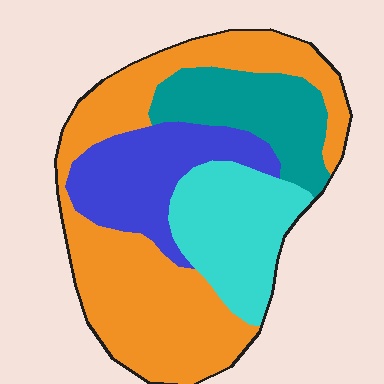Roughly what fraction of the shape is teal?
Teal covers around 15% of the shape.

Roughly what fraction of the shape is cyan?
Cyan takes up about one fifth (1/5) of the shape.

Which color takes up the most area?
Orange, at roughly 45%.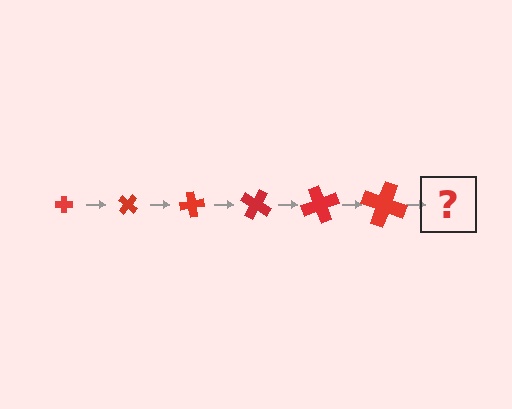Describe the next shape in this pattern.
It should be a cross, larger than the previous one and rotated 240 degrees from the start.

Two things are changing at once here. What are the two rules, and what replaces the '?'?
The two rules are that the cross grows larger each step and it rotates 40 degrees each step. The '?' should be a cross, larger than the previous one and rotated 240 degrees from the start.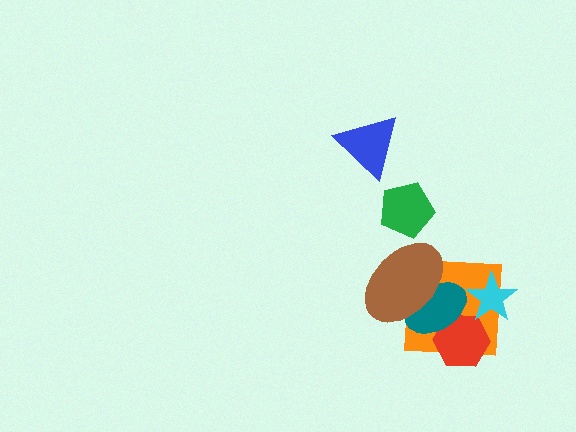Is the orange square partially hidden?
Yes, it is partially covered by another shape.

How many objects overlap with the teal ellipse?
3 objects overlap with the teal ellipse.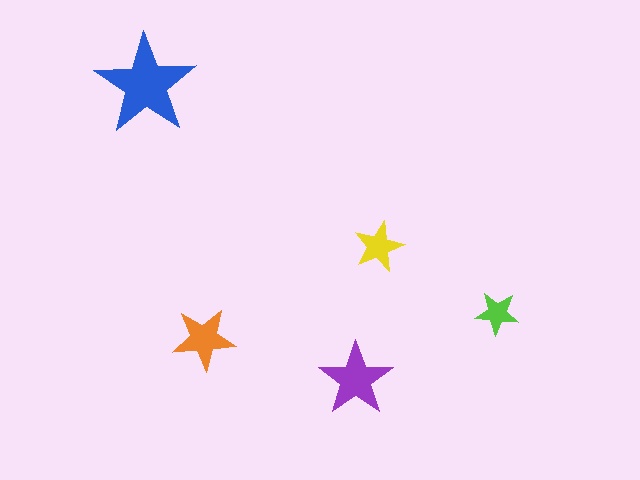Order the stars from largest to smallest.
the blue one, the purple one, the orange one, the yellow one, the lime one.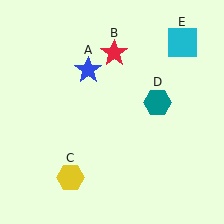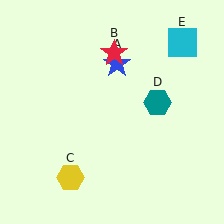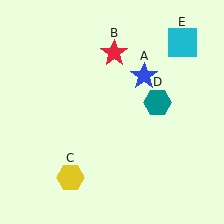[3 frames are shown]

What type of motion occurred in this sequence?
The blue star (object A) rotated clockwise around the center of the scene.